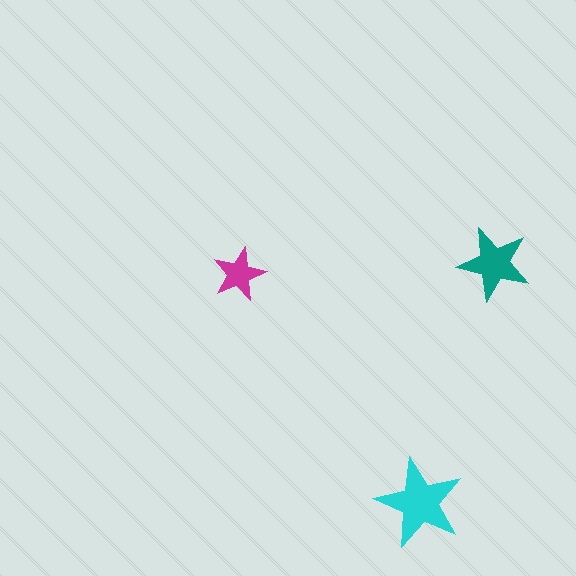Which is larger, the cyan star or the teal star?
The cyan one.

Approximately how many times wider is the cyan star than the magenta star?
About 1.5 times wider.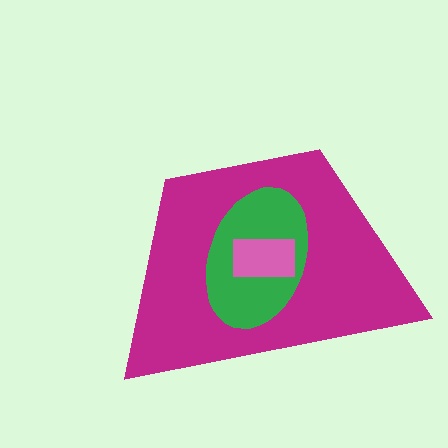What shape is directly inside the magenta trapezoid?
The green ellipse.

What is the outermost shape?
The magenta trapezoid.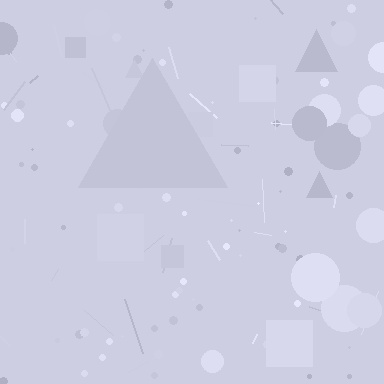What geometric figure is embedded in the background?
A triangle is embedded in the background.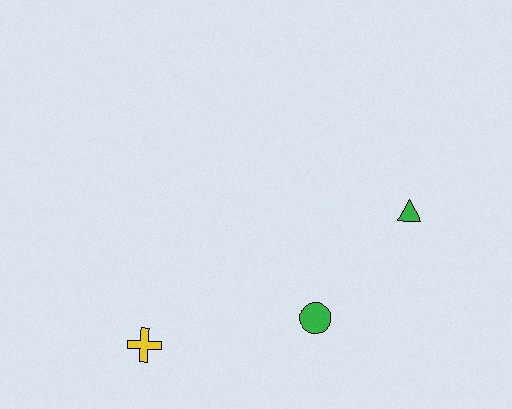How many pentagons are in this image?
There are no pentagons.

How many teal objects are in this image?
There are no teal objects.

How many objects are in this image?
There are 3 objects.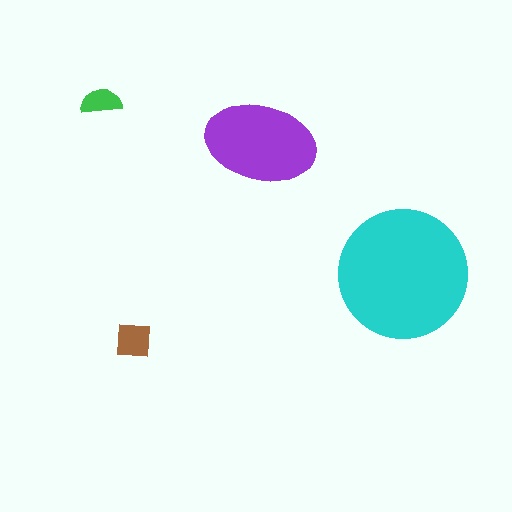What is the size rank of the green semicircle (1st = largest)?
4th.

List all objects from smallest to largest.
The green semicircle, the brown square, the purple ellipse, the cyan circle.